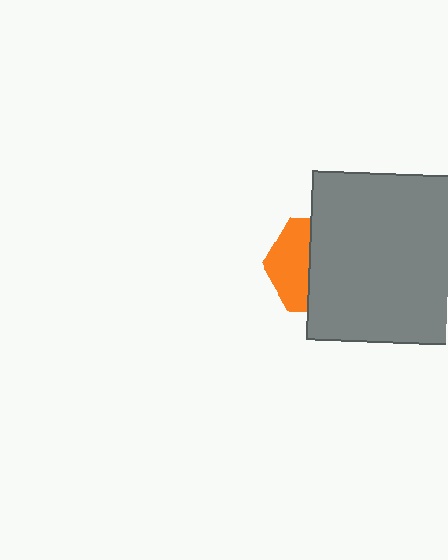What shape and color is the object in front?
The object in front is a gray square.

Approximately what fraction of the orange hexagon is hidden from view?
Roughly 60% of the orange hexagon is hidden behind the gray square.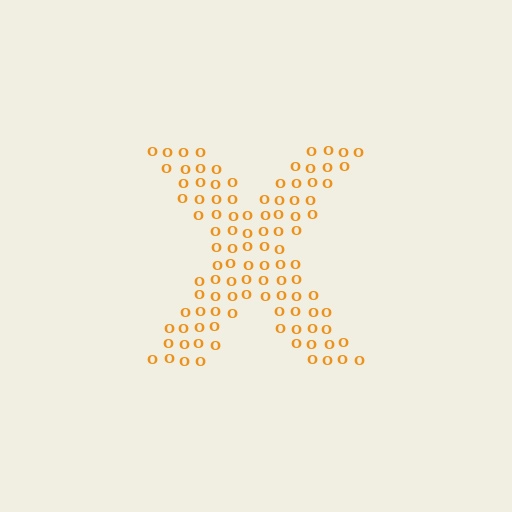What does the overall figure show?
The overall figure shows the letter X.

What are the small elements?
The small elements are letter O's.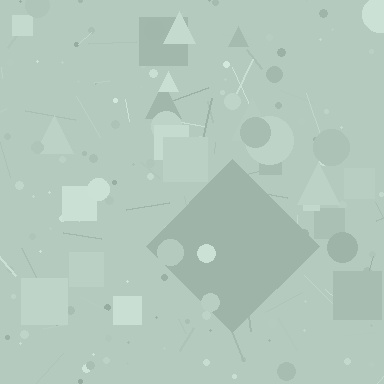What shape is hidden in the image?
A diamond is hidden in the image.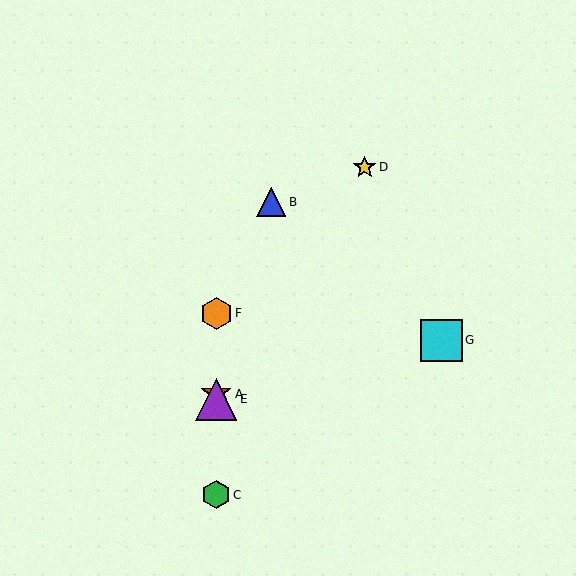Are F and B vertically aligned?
No, F is at x≈216 and B is at x≈271.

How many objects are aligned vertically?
4 objects (A, C, E, F) are aligned vertically.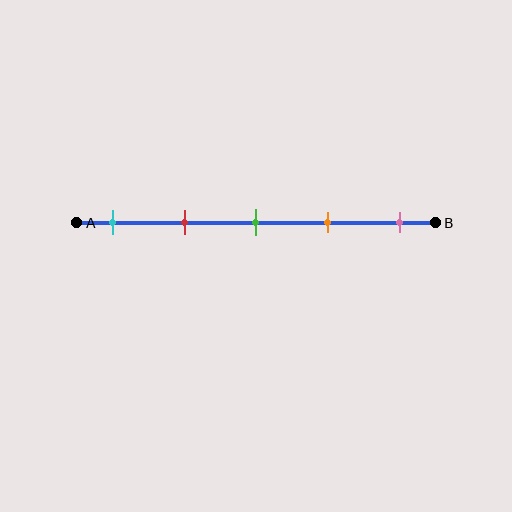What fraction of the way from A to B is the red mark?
The red mark is approximately 30% (0.3) of the way from A to B.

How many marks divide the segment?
There are 5 marks dividing the segment.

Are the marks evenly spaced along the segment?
Yes, the marks are approximately evenly spaced.